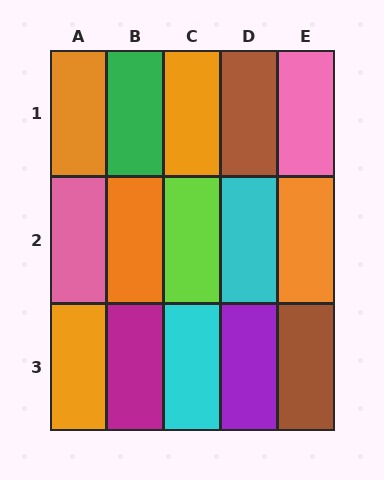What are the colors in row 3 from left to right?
Orange, magenta, cyan, purple, brown.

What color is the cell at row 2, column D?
Cyan.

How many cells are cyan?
2 cells are cyan.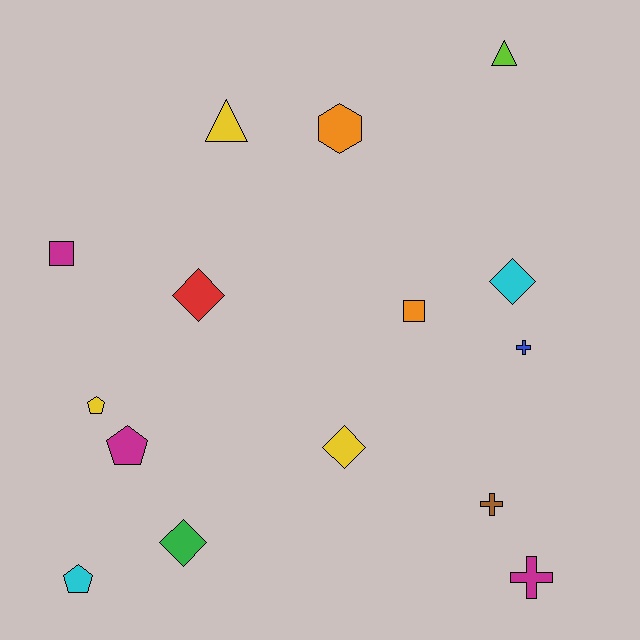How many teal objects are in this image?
There are no teal objects.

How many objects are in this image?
There are 15 objects.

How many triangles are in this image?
There are 2 triangles.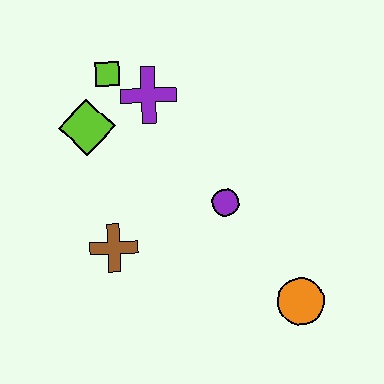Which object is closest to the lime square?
The purple cross is closest to the lime square.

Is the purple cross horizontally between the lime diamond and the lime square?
No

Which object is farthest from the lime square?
The orange circle is farthest from the lime square.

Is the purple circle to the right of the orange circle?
No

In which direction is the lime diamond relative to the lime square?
The lime diamond is below the lime square.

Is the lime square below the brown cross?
No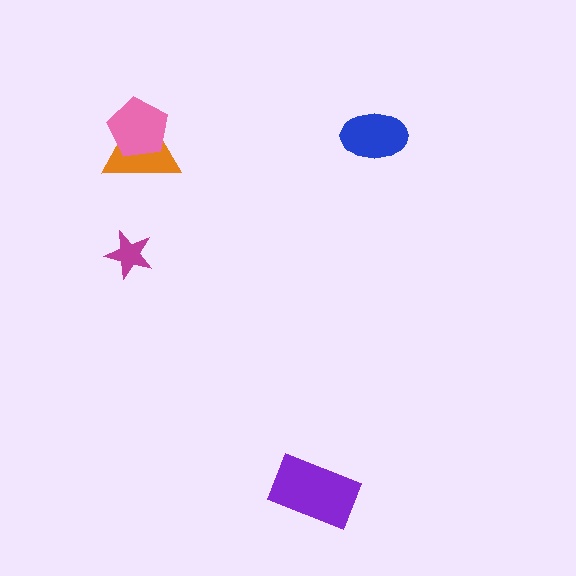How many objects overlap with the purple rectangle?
0 objects overlap with the purple rectangle.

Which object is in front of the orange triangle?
The pink pentagon is in front of the orange triangle.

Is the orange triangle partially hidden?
Yes, it is partially covered by another shape.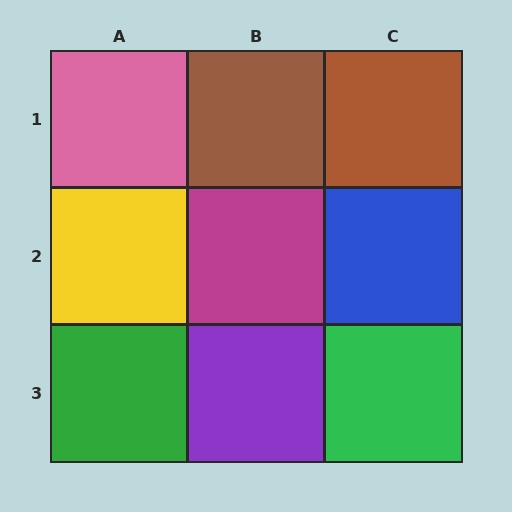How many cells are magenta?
1 cell is magenta.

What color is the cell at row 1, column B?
Brown.